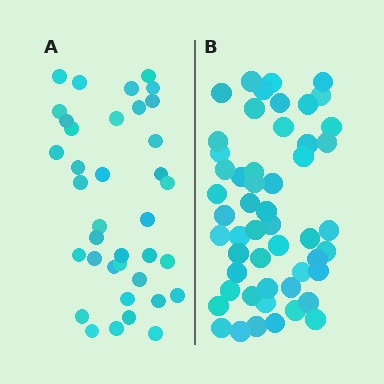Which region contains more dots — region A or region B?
Region B (the right region) has more dots.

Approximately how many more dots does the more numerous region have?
Region B has approximately 15 more dots than region A.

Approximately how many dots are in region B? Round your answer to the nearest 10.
About 50 dots. (The exact count is 52, which rounds to 50.)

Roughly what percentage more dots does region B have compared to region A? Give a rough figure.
About 40% more.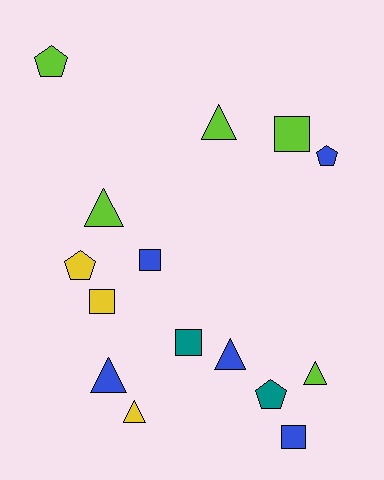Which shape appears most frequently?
Triangle, with 6 objects.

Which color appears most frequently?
Blue, with 5 objects.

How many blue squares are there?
There are 2 blue squares.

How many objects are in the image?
There are 15 objects.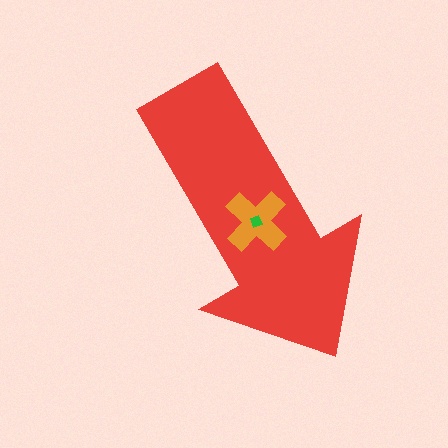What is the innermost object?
The green diamond.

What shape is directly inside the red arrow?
The orange cross.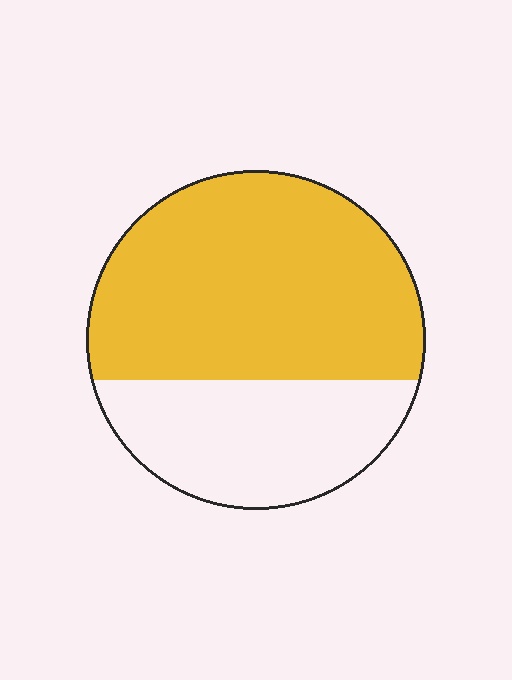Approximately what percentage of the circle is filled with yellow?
Approximately 65%.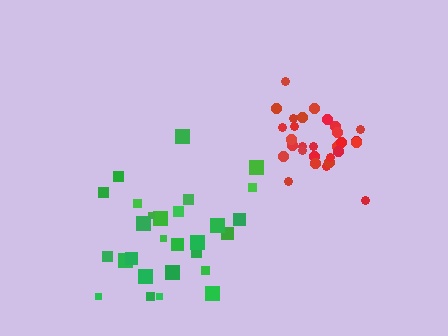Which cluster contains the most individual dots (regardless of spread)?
Red (30).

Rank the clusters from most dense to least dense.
red, green.